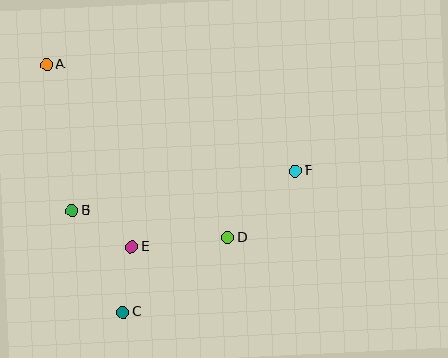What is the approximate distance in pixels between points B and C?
The distance between B and C is approximately 114 pixels.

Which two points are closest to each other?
Points C and E are closest to each other.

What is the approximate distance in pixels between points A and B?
The distance between A and B is approximately 148 pixels.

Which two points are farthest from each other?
Points A and F are farthest from each other.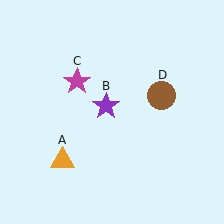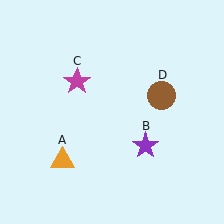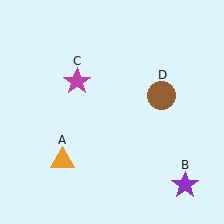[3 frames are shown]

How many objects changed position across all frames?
1 object changed position: purple star (object B).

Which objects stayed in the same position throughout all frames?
Orange triangle (object A) and magenta star (object C) and brown circle (object D) remained stationary.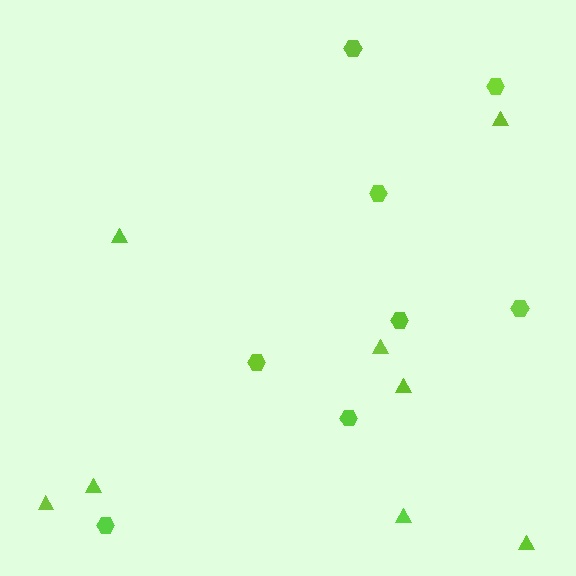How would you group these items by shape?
There are 2 groups: one group of triangles (8) and one group of hexagons (8).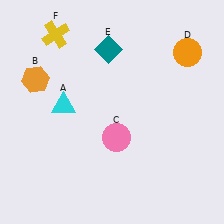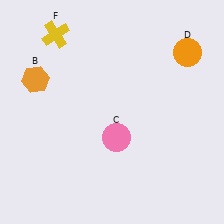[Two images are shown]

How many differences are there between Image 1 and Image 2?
There are 2 differences between the two images.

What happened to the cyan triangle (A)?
The cyan triangle (A) was removed in Image 2. It was in the top-left area of Image 1.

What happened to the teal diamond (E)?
The teal diamond (E) was removed in Image 2. It was in the top-left area of Image 1.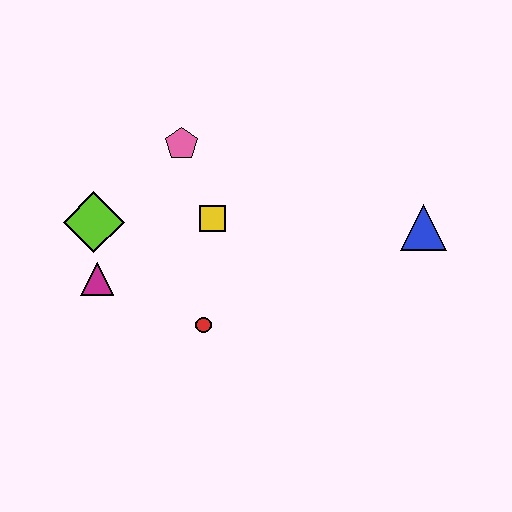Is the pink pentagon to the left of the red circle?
Yes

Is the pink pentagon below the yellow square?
No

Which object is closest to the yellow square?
The pink pentagon is closest to the yellow square.